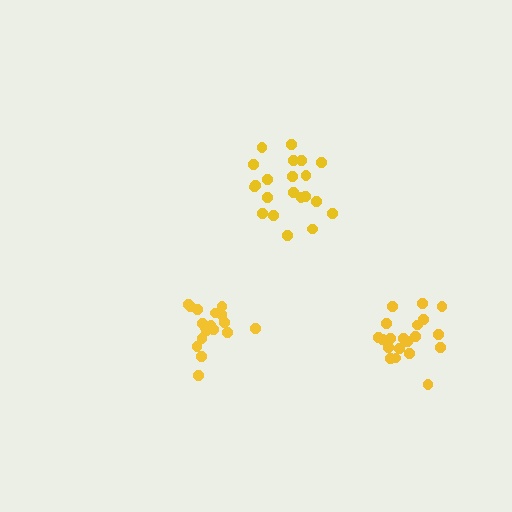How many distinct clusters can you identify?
There are 3 distinct clusters.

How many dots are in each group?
Group 1: 21 dots, Group 2: 20 dots, Group 3: 18 dots (59 total).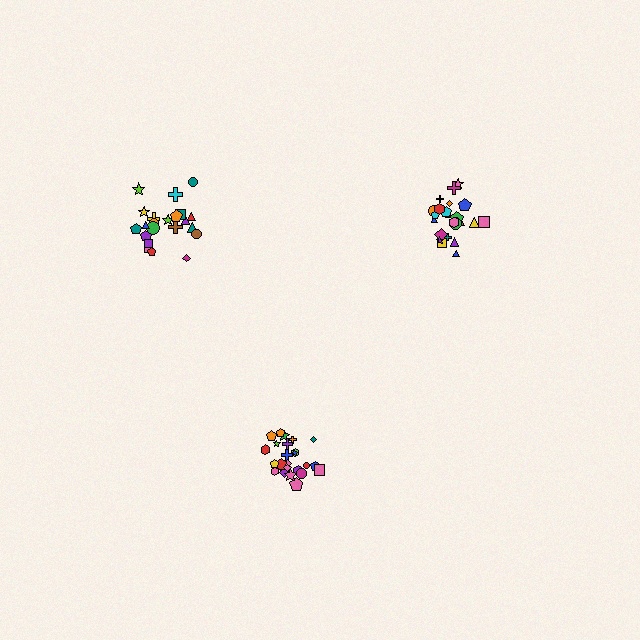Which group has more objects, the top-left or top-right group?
The top-right group.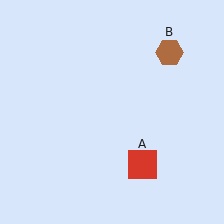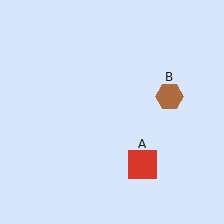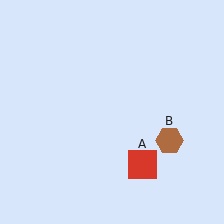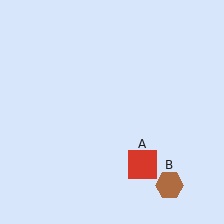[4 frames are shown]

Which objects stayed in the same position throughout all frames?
Red square (object A) remained stationary.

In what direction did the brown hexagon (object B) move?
The brown hexagon (object B) moved down.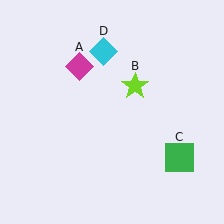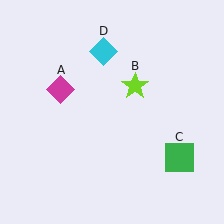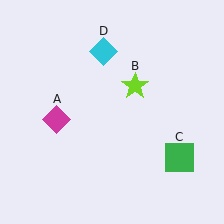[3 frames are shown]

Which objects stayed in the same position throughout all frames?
Lime star (object B) and green square (object C) and cyan diamond (object D) remained stationary.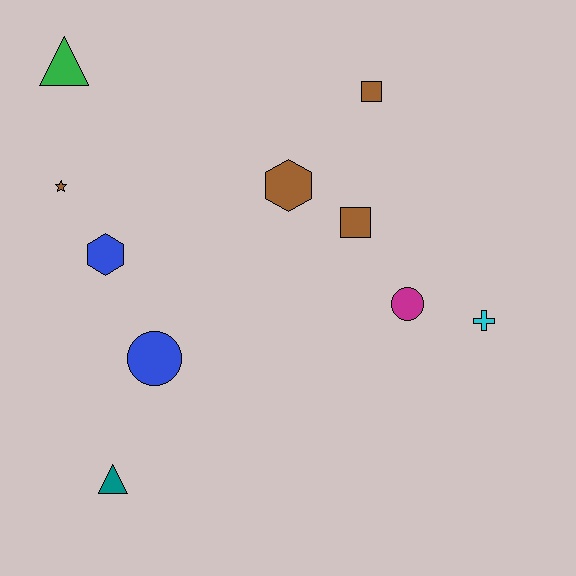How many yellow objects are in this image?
There are no yellow objects.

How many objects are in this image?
There are 10 objects.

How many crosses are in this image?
There is 1 cross.